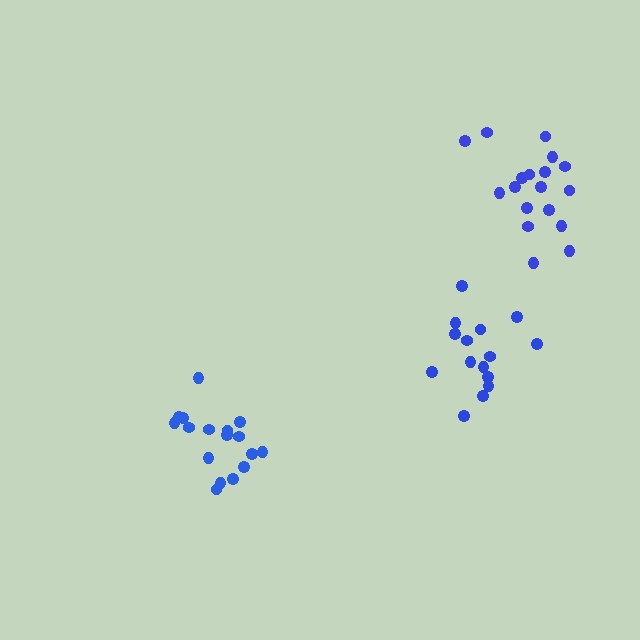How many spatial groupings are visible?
There are 3 spatial groupings.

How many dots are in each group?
Group 1: 15 dots, Group 2: 17 dots, Group 3: 18 dots (50 total).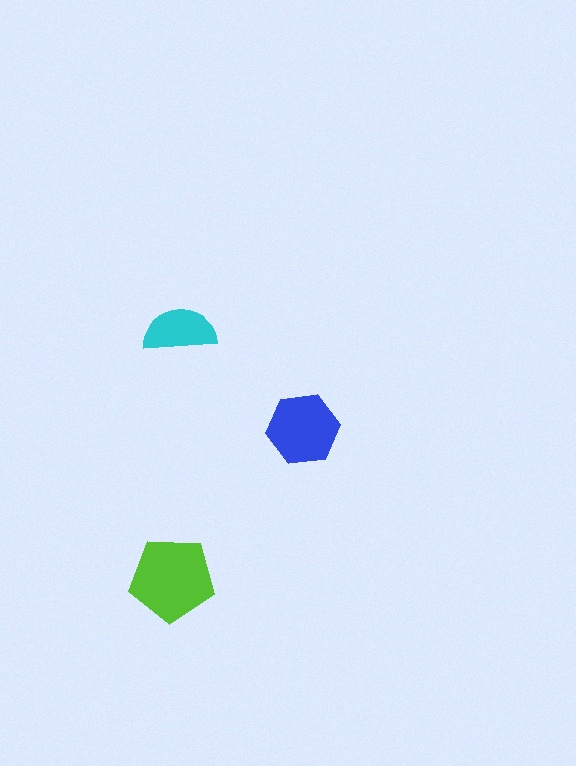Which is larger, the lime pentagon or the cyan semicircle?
The lime pentagon.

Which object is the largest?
The lime pentagon.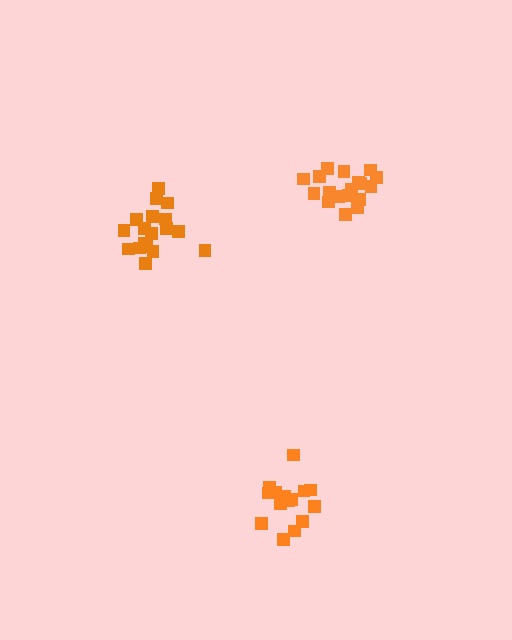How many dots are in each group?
Group 1: 18 dots, Group 2: 15 dots, Group 3: 18 dots (51 total).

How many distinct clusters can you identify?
There are 3 distinct clusters.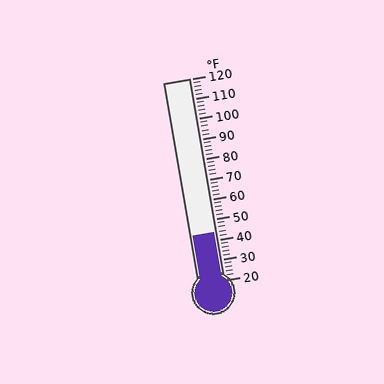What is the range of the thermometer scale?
The thermometer scale ranges from 20°F to 120°F.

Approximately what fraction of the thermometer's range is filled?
The thermometer is filled to approximately 25% of its range.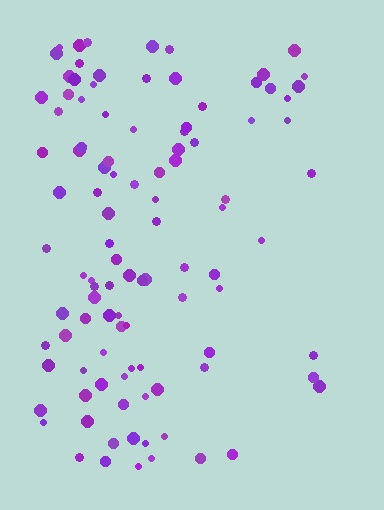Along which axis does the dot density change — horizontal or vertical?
Horizontal.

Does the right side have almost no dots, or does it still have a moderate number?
Still a moderate number, just noticeably fewer than the left.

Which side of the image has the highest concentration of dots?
The left.